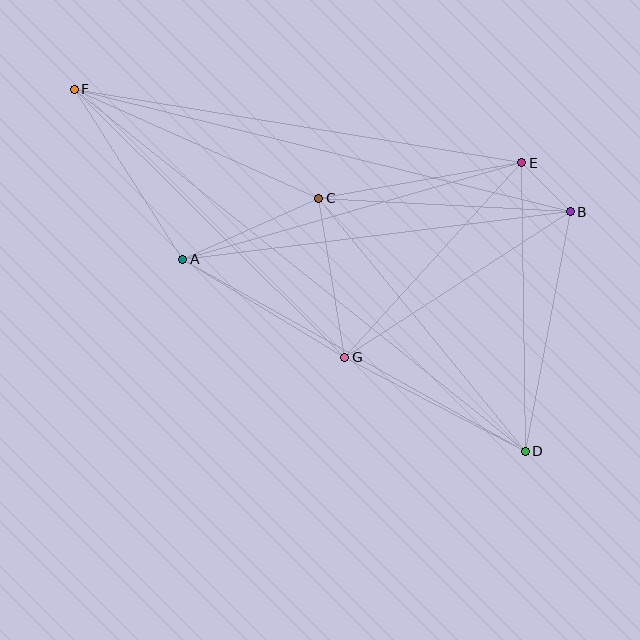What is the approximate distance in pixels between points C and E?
The distance between C and E is approximately 206 pixels.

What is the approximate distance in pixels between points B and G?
The distance between B and G is approximately 269 pixels.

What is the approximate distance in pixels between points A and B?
The distance between A and B is approximately 390 pixels.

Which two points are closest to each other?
Points B and E are closest to each other.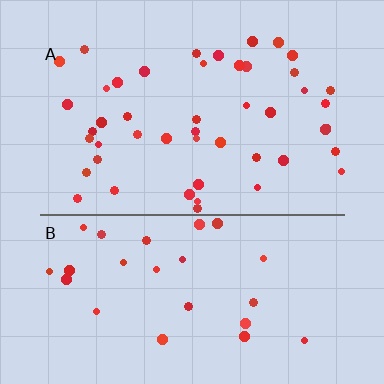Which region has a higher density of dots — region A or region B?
A (the top).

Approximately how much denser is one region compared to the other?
Approximately 1.8× — region A over region B.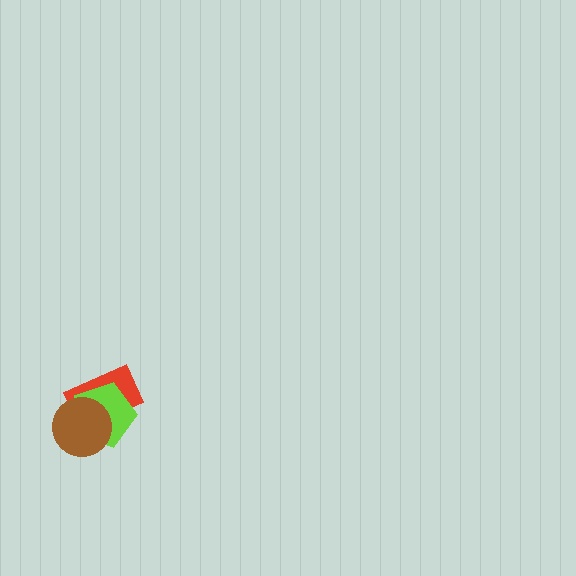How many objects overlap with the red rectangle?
2 objects overlap with the red rectangle.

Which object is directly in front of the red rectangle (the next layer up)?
The lime pentagon is directly in front of the red rectangle.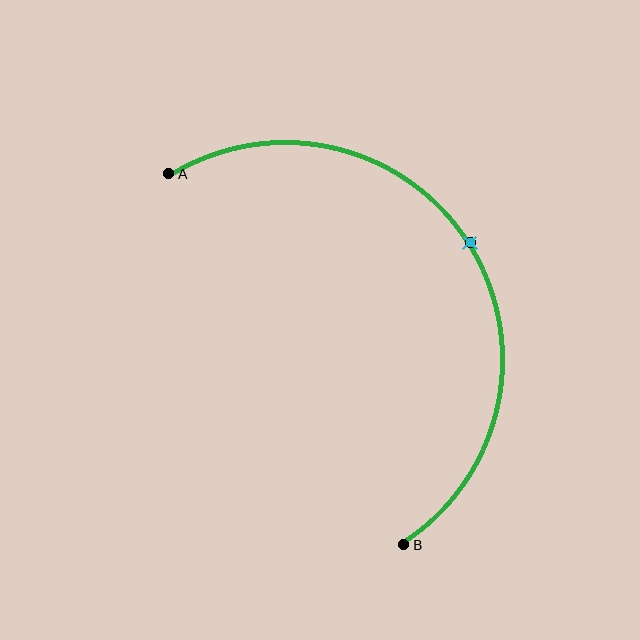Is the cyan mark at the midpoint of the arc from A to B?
Yes. The cyan mark lies on the arc at equal arc-length from both A and B — it is the arc midpoint.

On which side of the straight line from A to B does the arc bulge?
The arc bulges to the right of the straight line connecting A and B.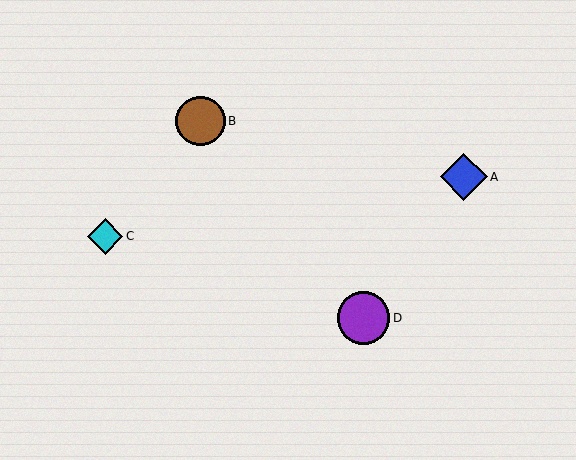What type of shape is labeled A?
Shape A is a blue diamond.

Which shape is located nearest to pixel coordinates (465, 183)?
The blue diamond (labeled A) at (464, 177) is nearest to that location.